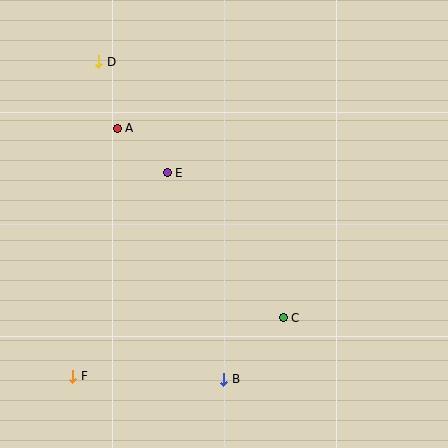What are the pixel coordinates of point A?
Point A is at (117, 128).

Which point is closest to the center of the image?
Point E at (167, 173) is closest to the center.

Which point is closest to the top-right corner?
Point E is closest to the top-right corner.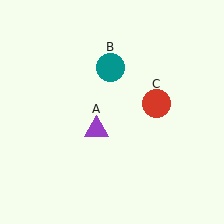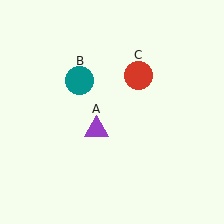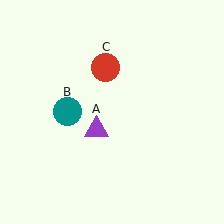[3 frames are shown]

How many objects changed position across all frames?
2 objects changed position: teal circle (object B), red circle (object C).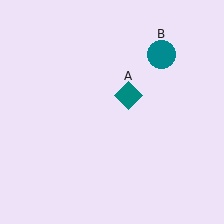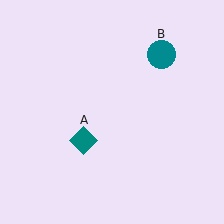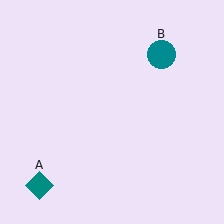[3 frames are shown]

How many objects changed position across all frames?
1 object changed position: teal diamond (object A).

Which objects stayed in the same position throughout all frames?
Teal circle (object B) remained stationary.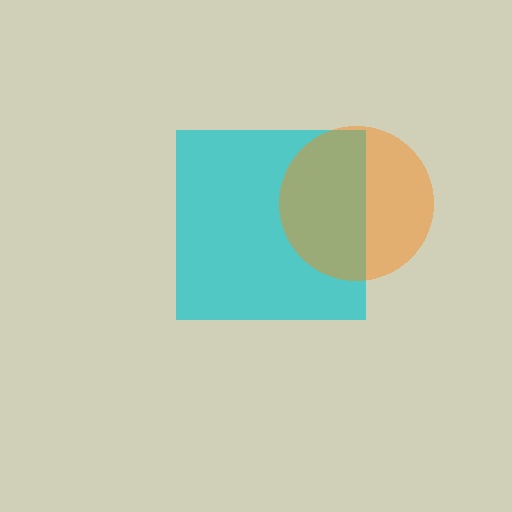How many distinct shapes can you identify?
There are 2 distinct shapes: a cyan square, an orange circle.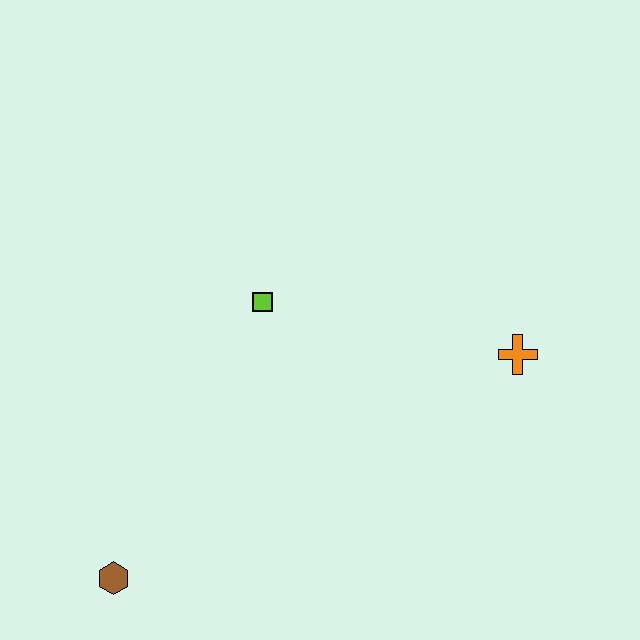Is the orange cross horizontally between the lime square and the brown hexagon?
No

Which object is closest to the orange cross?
The lime square is closest to the orange cross.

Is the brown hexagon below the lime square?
Yes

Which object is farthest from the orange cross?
The brown hexagon is farthest from the orange cross.